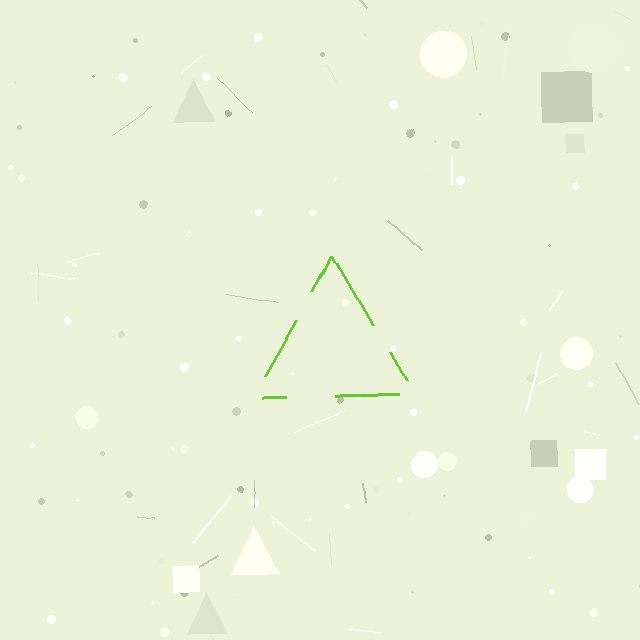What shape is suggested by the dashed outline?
The dashed outline suggests a triangle.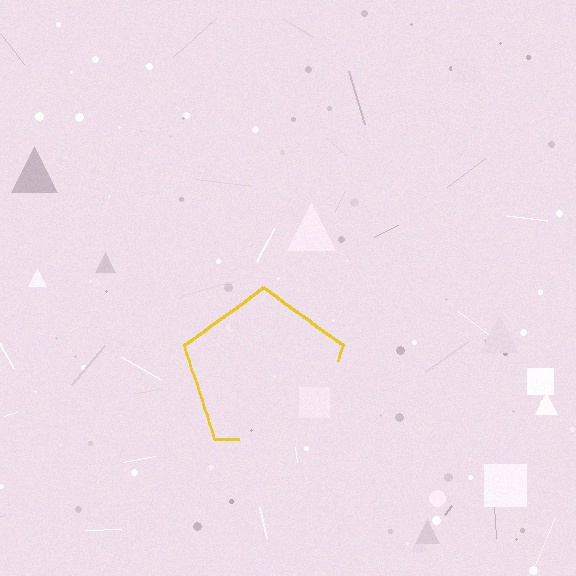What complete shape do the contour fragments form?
The contour fragments form a pentagon.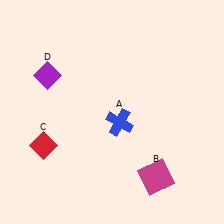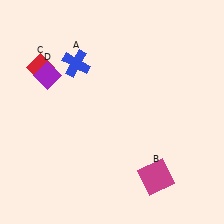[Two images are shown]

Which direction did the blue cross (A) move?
The blue cross (A) moved up.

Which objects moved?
The objects that moved are: the blue cross (A), the red diamond (C).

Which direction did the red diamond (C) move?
The red diamond (C) moved up.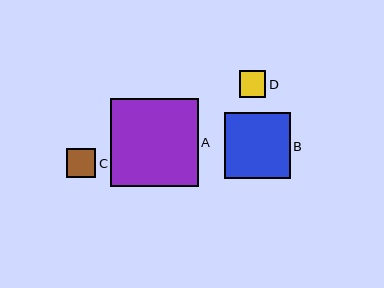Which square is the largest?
Square A is the largest with a size of approximately 88 pixels.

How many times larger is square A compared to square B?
Square A is approximately 1.3 times the size of square B.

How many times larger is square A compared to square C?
Square A is approximately 3.0 times the size of square C.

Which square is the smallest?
Square D is the smallest with a size of approximately 27 pixels.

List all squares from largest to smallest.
From largest to smallest: A, B, C, D.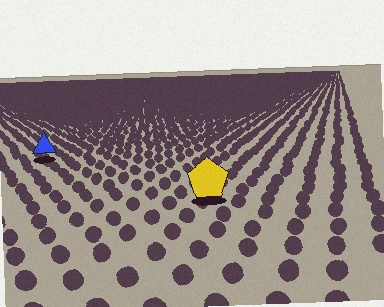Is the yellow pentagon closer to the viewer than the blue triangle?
Yes. The yellow pentagon is closer — you can tell from the texture gradient: the ground texture is coarser near it.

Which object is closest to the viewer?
The yellow pentagon is closest. The texture marks near it are larger and more spread out.